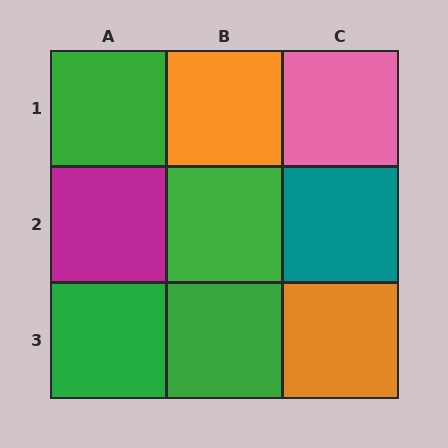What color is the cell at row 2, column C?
Teal.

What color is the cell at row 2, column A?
Magenta.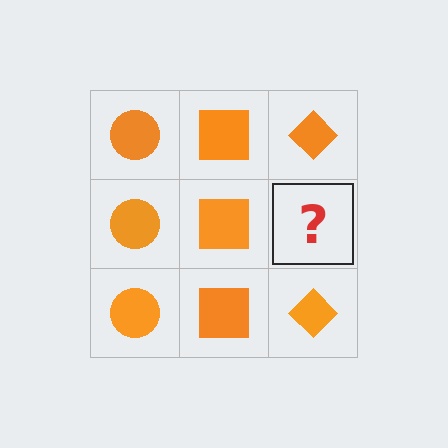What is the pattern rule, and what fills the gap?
The rule is that each column has a consistent shape. The gap should be filled with an orange diamond.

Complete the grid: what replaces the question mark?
The question mark should be replaced with an orange diamond.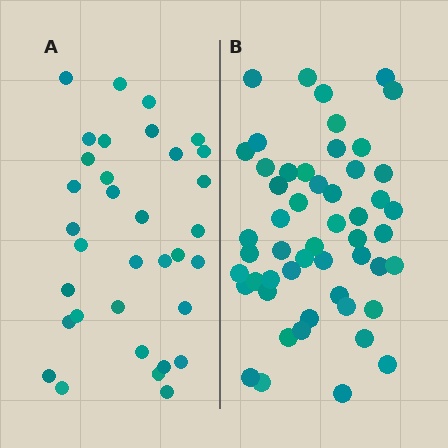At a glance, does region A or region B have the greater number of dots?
Region B (the right region) has more dots.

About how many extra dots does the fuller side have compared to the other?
Region B has approximately 20 more dots than region A.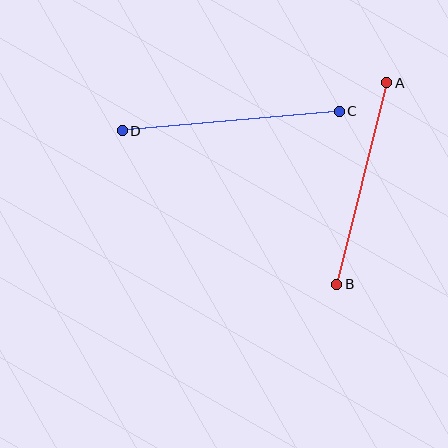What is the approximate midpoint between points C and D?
The midpoint is at approximately (231, 121) pixels.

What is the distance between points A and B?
The distance is approximately 208 pixels.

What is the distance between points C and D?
The distance is approximately 218 pixels.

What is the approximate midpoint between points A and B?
The midpoint is at approximately (362, 183) pixels.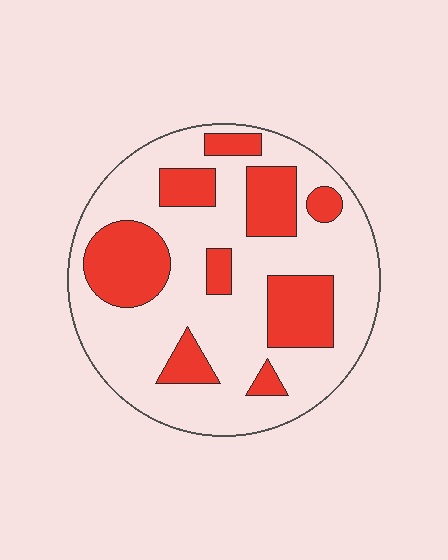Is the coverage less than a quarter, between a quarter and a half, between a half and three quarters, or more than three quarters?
Between a quarter and a half.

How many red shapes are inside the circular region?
9.